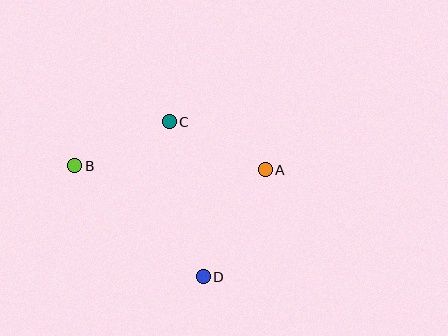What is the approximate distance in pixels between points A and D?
The distance between A and D is approximately 123 pixels.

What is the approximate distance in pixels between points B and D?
The distance between B and D is approximately 170 pixels.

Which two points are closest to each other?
Points B and C are closest to each other.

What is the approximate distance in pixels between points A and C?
The distance between A and C is approximately 107 pixels.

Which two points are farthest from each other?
Points A and B are farthest from each other.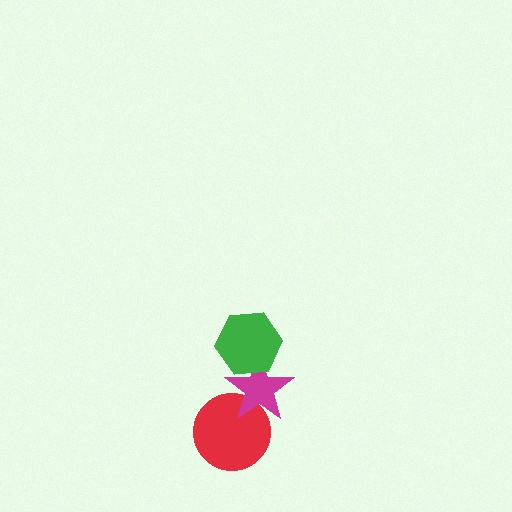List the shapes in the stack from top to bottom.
From top to bottom: the green hexagon, the magenta star, the red circle.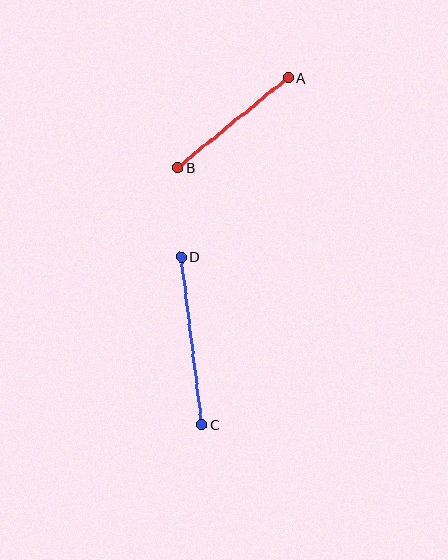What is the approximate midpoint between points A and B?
The midpoint is at approximately (233, 123) pixels.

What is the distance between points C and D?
The distance is approximately 169 pixels.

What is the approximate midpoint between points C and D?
The midpoint is at approximately (192, 341) pixels.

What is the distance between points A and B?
The distance is approximately 142 pixels.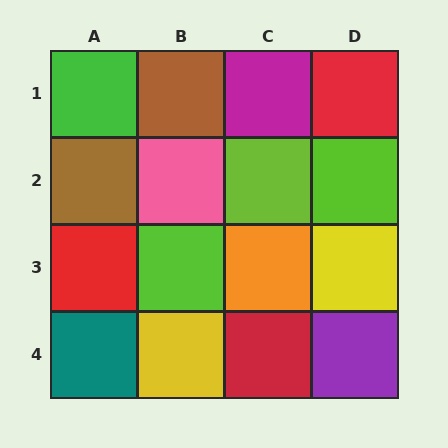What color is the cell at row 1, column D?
Red.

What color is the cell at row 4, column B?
Yellow.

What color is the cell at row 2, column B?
Pink.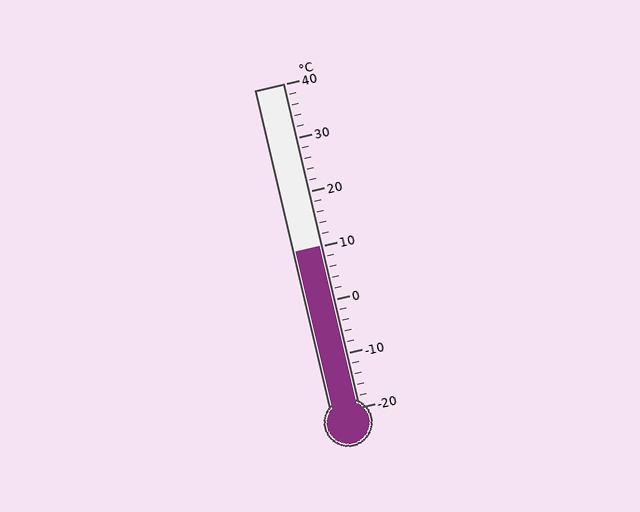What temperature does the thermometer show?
The thermometer shows approximately 10°C.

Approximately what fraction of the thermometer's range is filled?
The thermometer is filled to approximately 50% of its range.